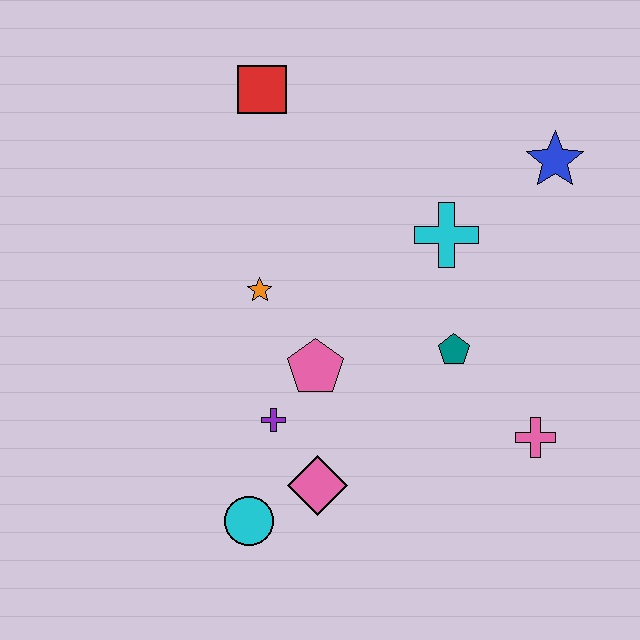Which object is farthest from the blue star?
The cyan circle is farthest from the blue star.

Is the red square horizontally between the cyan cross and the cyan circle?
Yes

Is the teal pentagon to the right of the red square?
Yes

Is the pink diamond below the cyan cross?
Yes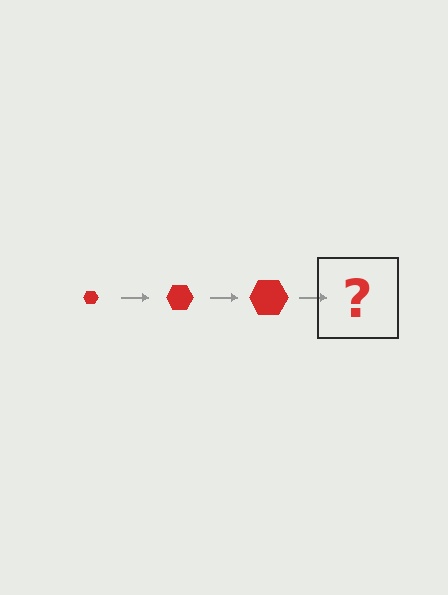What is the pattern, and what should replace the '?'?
The pattern is that the hexagon gets progressively larger each step. The '?' should be a red hexagon, larger than the previous one.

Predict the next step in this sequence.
The next step is a red hexagon, larger than the previous one.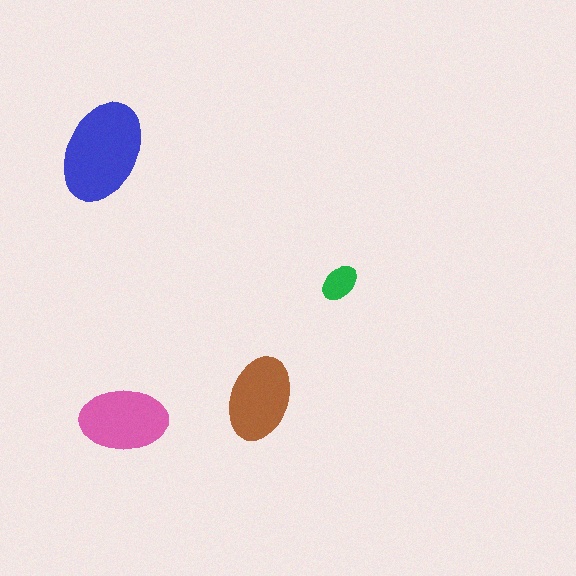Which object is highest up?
The blue ellipse is topmost.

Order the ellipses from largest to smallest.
the blue one, the pink one, the brown one, the green one.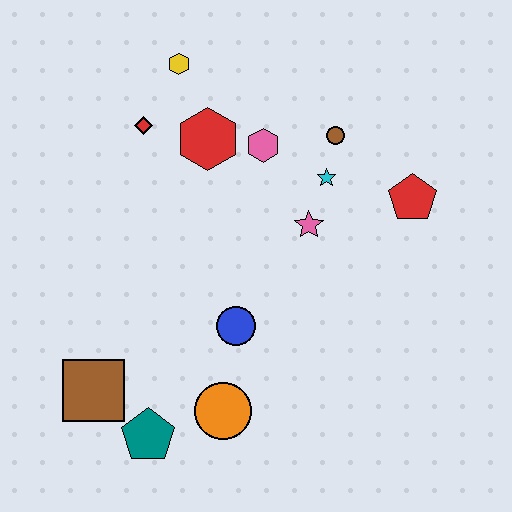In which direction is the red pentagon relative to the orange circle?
The red pentagon is above the orange circle.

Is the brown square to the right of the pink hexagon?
No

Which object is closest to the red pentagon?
The cyan star is closest to the red pentagon.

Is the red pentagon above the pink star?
Yes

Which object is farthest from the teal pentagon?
The yellow hexagon is farthest from the teal pentagon.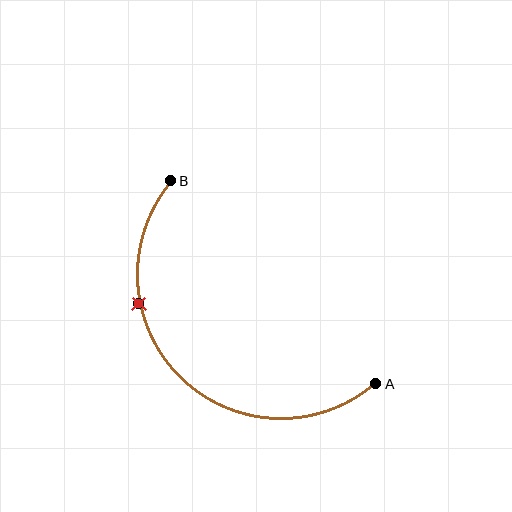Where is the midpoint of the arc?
The arc midpoint is the point on the curve farthest from the straight line joining A and B. It sits below and to the left of that line.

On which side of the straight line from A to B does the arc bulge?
The arc bulges below and to the left of the straight line connecting A and B.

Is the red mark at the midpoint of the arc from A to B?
No. The red mark lies on the arc but is closer to endpoint B. The arc midpoint would be at the point on the curve equidistant along the arc from both A and B.